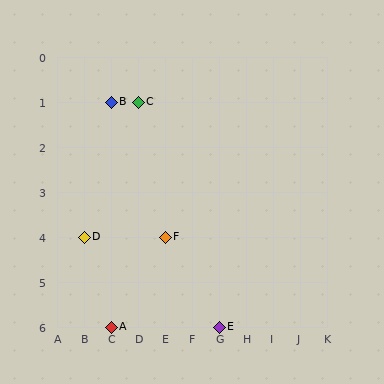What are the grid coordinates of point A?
Point A is at grid coordinates (C, 6).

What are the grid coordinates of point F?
Point F is at grid coordinates (E, 4).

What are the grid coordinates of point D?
Point D is at grid coordinates (B, 4).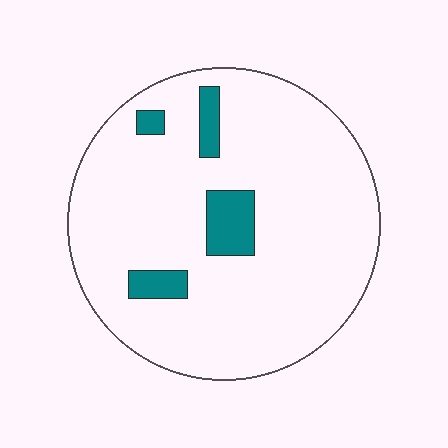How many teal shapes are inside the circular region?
4.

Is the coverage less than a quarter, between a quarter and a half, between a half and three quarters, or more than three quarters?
Less than a quarter.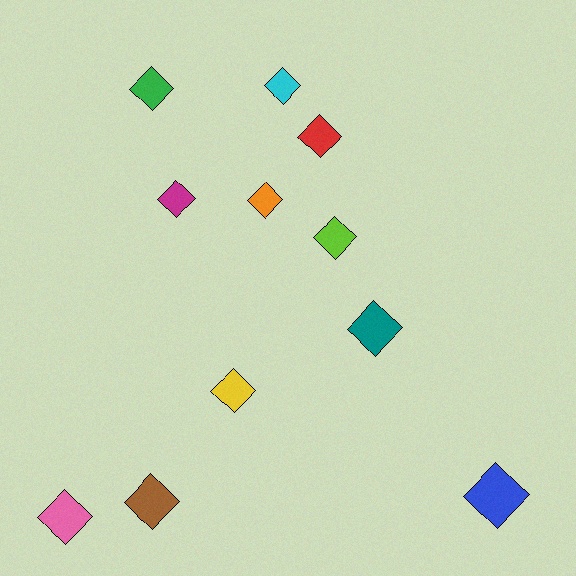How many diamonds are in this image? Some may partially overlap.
There are 11 diamonds.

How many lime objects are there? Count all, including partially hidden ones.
There is 1 lime object.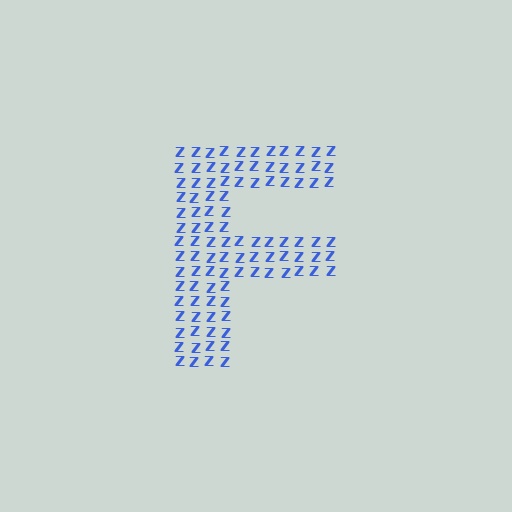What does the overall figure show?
The overall figure shows the letter F.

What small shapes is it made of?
It is made of small letter Z's.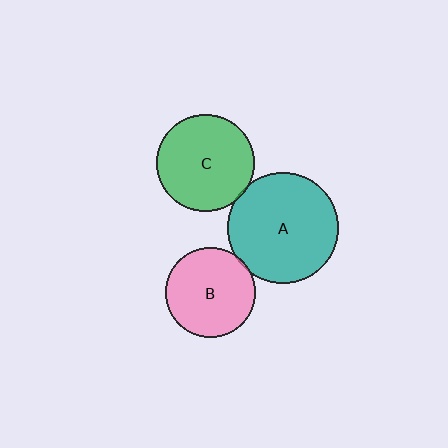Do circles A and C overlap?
Yes.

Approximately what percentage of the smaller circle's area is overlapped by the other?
Approximately 5%.